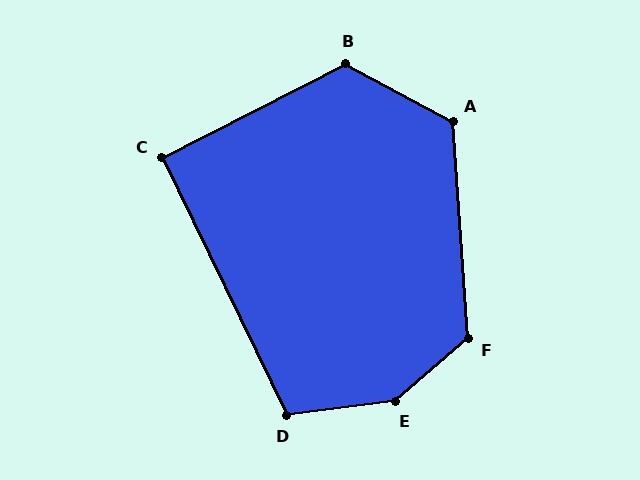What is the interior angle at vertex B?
Approximately 124 degrees (obtuse).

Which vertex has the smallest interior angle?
C, at approximately 91 degrees.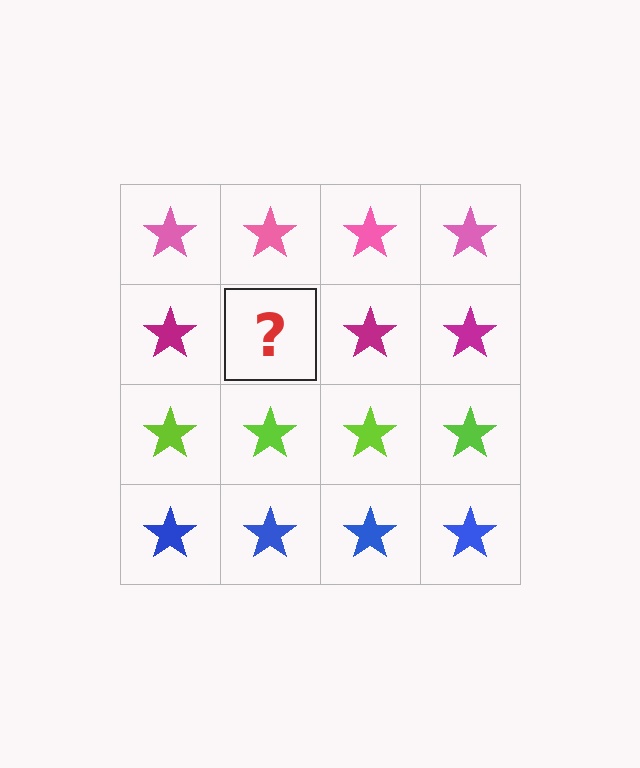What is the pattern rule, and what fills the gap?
The rule is that each row has a consistent color. The gap should be filled with a magenta star.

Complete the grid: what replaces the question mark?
The question mark should be replaced with a magenta star.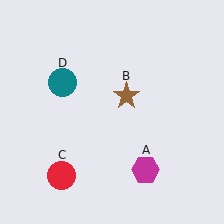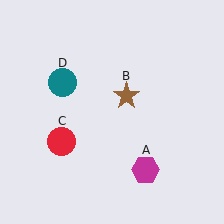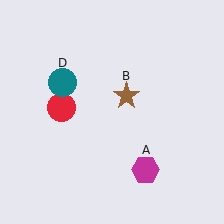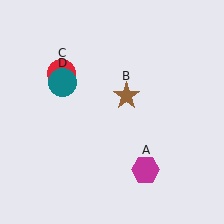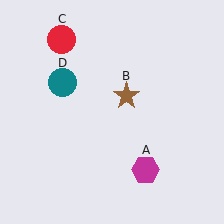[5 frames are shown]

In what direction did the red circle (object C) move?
The red circle (object C) moved up.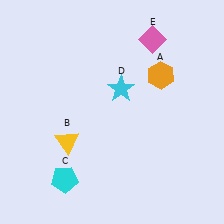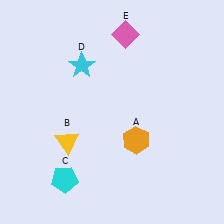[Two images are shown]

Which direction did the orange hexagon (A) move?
The orange hexagon (A) moved down.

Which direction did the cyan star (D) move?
The cyan star (D) moved left.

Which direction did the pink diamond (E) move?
The pink diamond (E) moved left.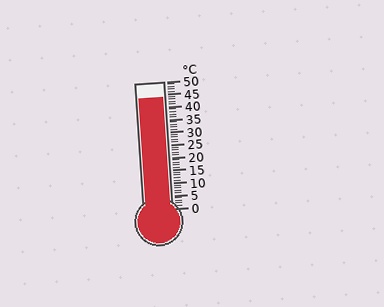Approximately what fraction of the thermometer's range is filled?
The thermometer is filled to approximately 90% of its range.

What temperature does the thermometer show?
The thermometer shows approximately 44°C.